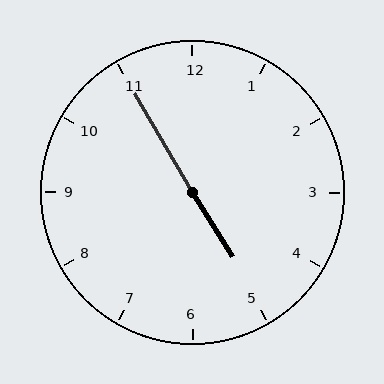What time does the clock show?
4:55.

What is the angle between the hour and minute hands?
Approximately 178 degrees.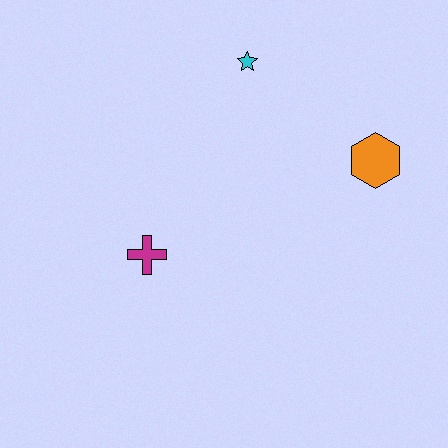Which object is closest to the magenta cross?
The cyan star is closest to the magenta cross.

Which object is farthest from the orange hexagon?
The magenta cross is farthest from the orange hexagon.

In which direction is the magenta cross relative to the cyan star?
The magenta cross is below the cyan star.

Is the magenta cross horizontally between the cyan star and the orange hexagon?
No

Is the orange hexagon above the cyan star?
No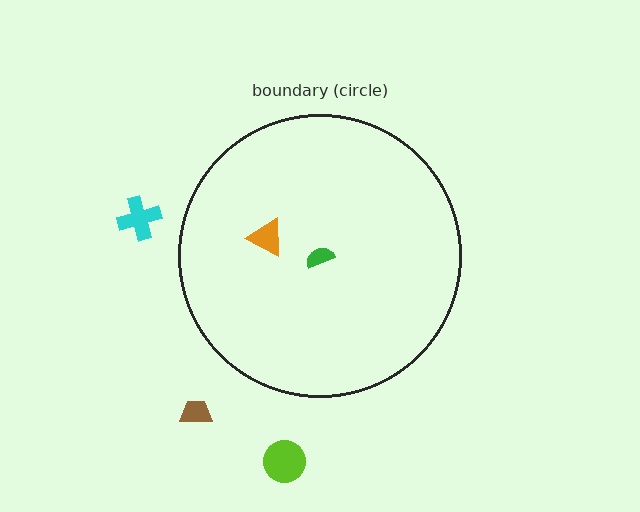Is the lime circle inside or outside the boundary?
Outside.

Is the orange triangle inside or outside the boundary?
Inside.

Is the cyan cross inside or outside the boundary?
Outside.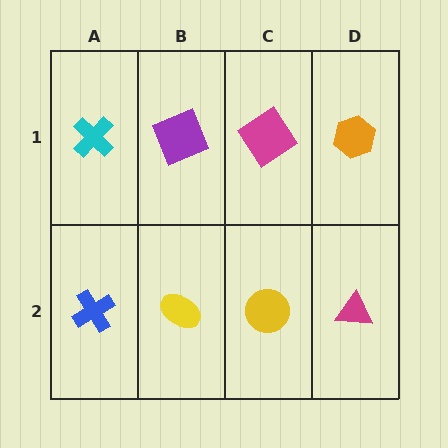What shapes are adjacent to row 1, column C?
A yellow circle (row 2, column C), a purple square (row 1, column B), an orange hexagon (row 1, column D).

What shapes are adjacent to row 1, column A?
A blue cross (row 2, column A), a purple square (row 1, column B).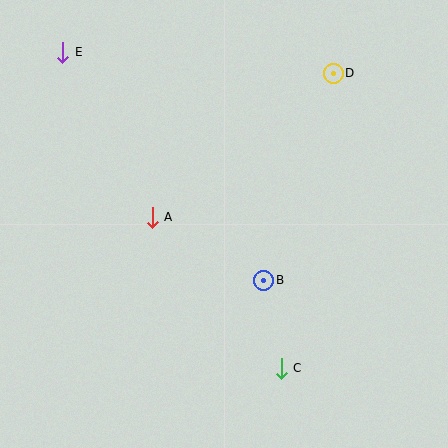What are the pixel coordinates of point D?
Point D is at (333, 73).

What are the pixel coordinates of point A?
Point A is at (152, 217).